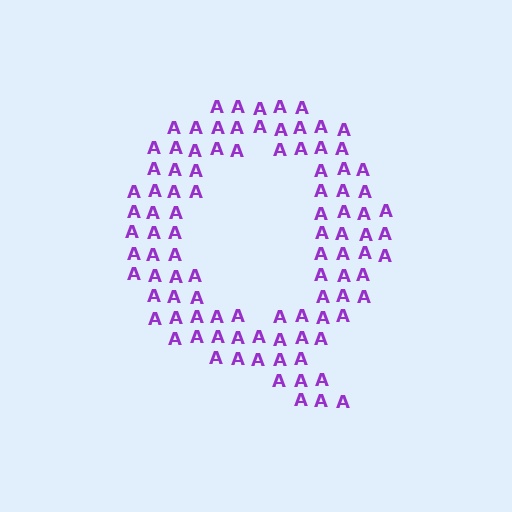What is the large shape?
The large shape is the letter Q.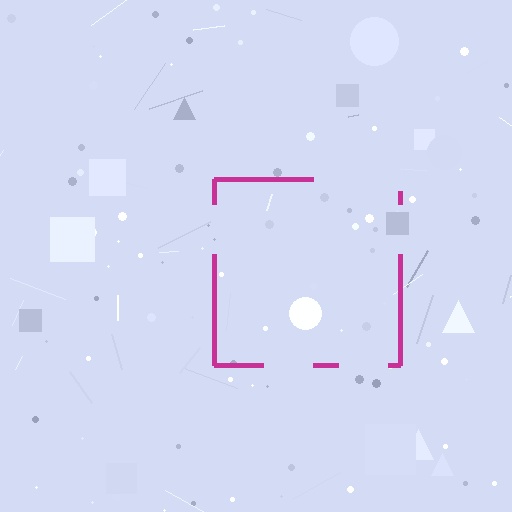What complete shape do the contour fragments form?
The contour fragments form a square.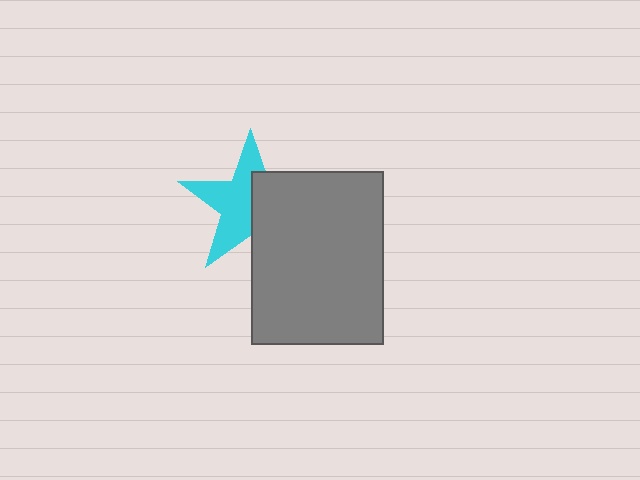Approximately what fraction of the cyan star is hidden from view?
Roughly 44% of the cyan star is hidden behind the gray rectangle.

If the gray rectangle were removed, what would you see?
You would see the complete cyan star.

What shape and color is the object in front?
The object in front is a gray rectangle.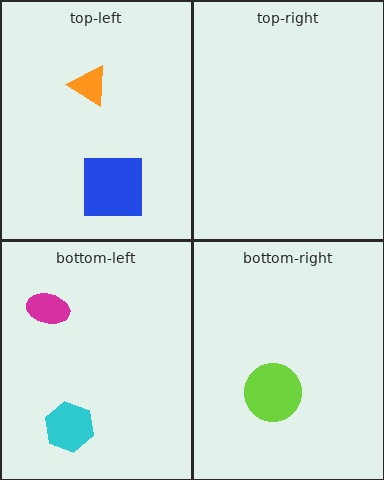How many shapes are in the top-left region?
2.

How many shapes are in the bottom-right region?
1.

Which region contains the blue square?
The top-left region.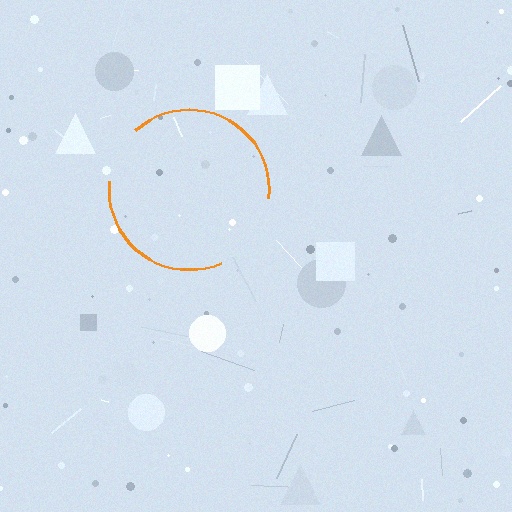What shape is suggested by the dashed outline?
The dashed outline suggests a circle.